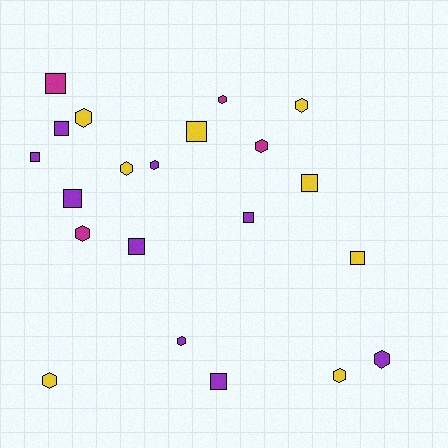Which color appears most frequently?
Purple, with 9 objects.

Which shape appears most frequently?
Hexagon, with 11 objects.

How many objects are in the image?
There are 21 objects.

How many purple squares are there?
There are 6 purple squares.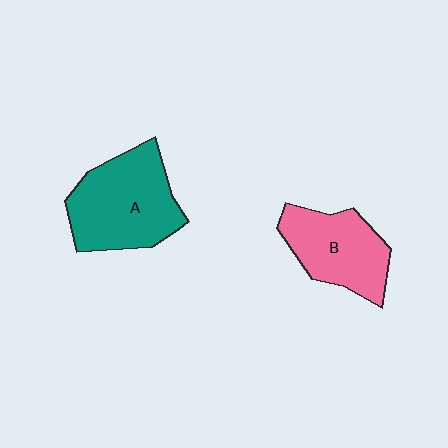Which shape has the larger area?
Shape A (teal).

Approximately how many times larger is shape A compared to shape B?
Approximately 1.3 times.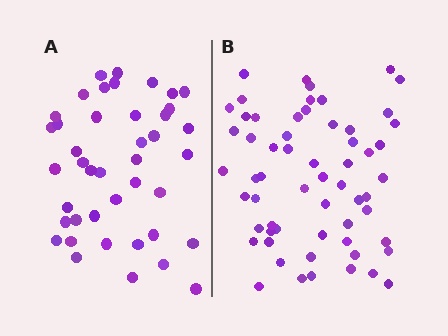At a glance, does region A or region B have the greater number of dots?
Region B (the right region) has more dots.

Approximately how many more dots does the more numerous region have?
Region B has approximately 20 more dots than region A.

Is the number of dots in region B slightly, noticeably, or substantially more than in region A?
Region B has noticeably more, but not dramatically so. The ratio is roughly 1.4 to 1.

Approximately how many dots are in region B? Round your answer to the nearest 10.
About 60 dots.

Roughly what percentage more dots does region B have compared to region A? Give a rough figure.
About 45% more.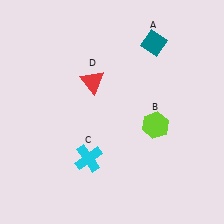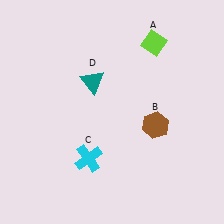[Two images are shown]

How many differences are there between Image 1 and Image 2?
There are 3 differences between the two images.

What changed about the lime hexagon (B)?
In Image 1, B is lime. In Image 2, it changed to brown.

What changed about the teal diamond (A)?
In Image 1, A is teal. In Image 2, it changed to lime.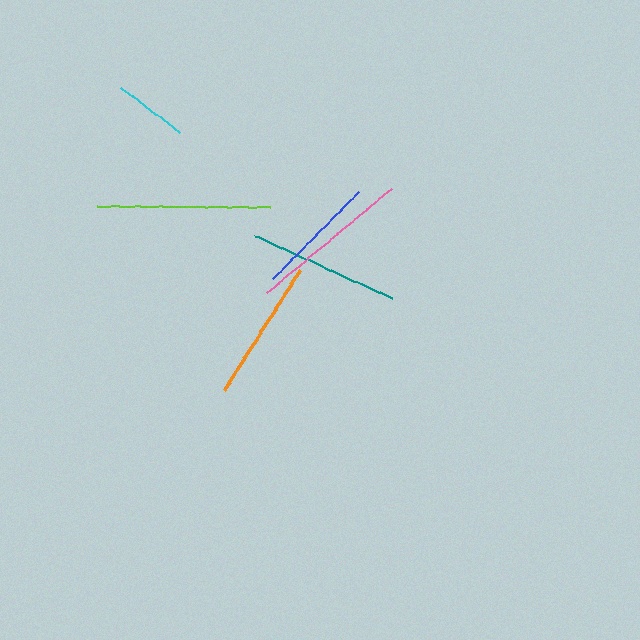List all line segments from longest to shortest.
From longest to shortest: lime, pink, teal, orange, blue, cyan.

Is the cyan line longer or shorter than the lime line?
The lime line is longer than the cyan line.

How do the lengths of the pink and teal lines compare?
The pink and teal lines are approximately the same length.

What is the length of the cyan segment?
The cyan segment is approximately 74 pixels long.